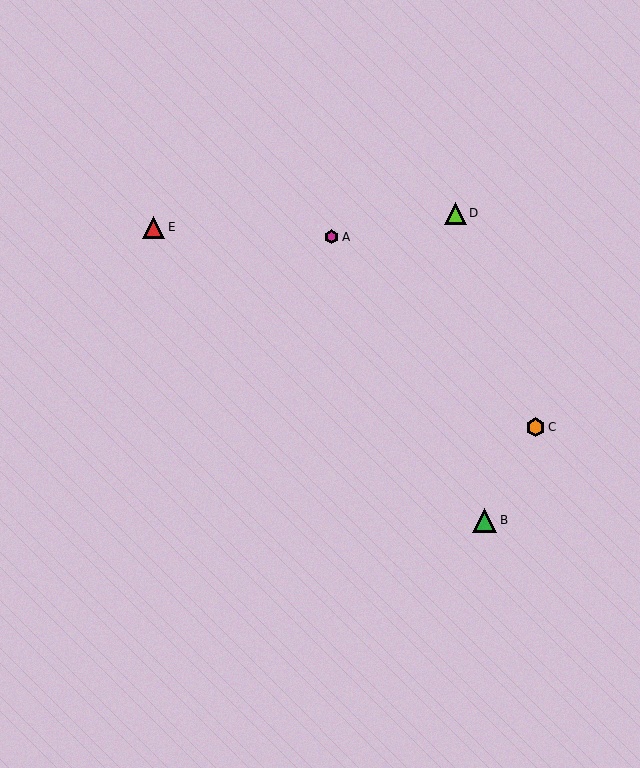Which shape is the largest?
The green triangle (labeled B) is the largest.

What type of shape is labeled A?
Shape A is a magenta hexagon.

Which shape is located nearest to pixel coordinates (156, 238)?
The red triangle (labeled E) at (154, 227) is nearest to that location.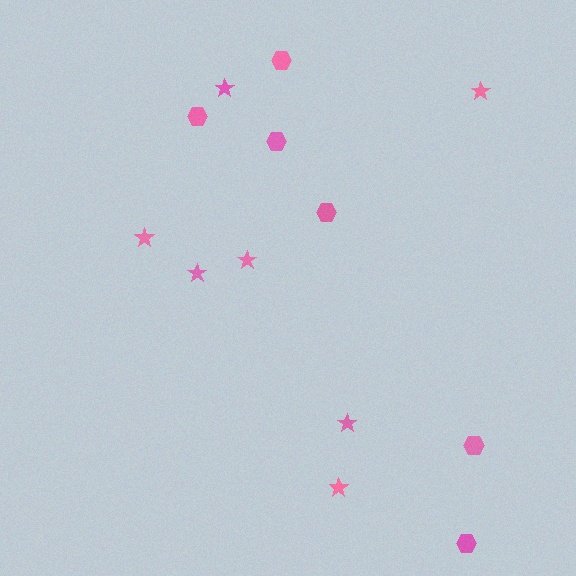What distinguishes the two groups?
There are 2 groups: one group of stars (7) and one group of hexagons (6).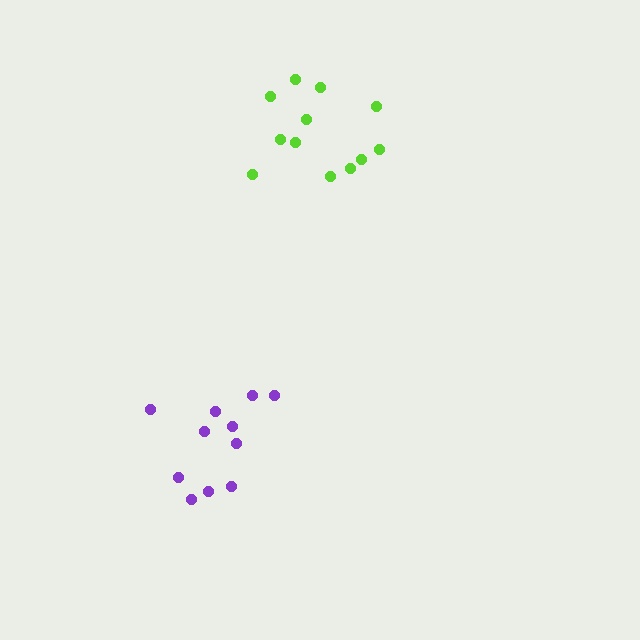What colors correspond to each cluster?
The clusters are colored: lime, purple.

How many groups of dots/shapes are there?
There are 2 groups.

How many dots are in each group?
Group 1: 12 dots, Group 2: 11 dots (23 total).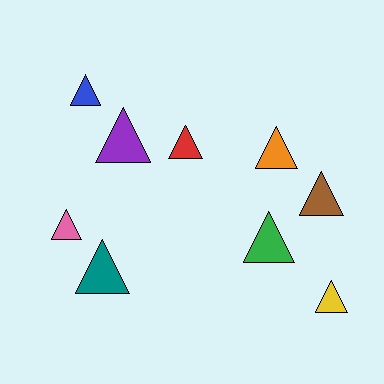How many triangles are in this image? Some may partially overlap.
There are 9 triangles.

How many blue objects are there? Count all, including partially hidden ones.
There is 1 blue object.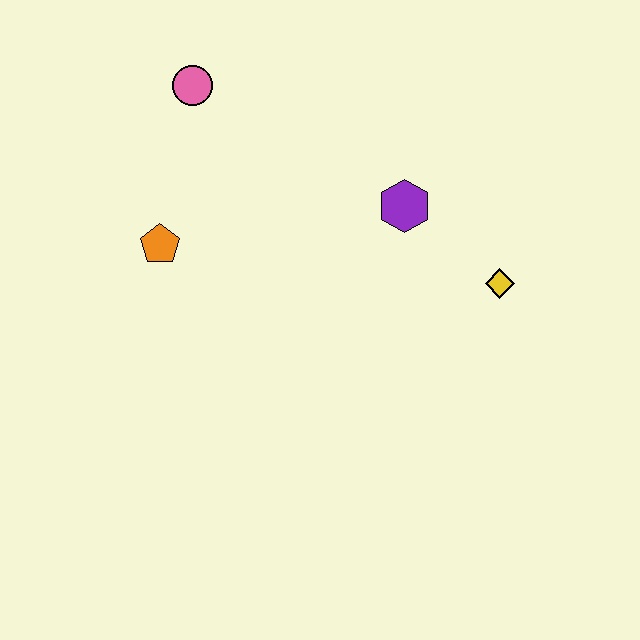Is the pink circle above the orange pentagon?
Yes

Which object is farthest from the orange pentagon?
The yellow diamond is farthest from the orange pentagon.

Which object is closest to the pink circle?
The orange pentagon is closest to the pink circle.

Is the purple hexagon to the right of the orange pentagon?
Yes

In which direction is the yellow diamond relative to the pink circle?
The yellow diamond is to the right of the pink circle.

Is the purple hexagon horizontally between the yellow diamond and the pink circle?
Yes